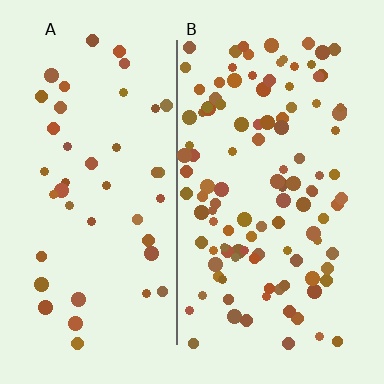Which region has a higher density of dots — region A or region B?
B (the right).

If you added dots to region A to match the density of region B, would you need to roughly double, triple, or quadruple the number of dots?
Approximately triple.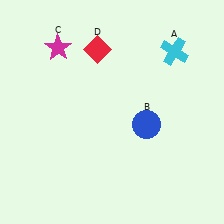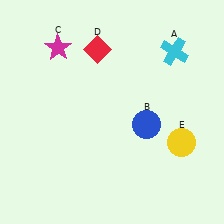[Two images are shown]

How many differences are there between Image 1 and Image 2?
There is 1 difference between the two images.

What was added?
A yellow circle (E) was added in Image 2.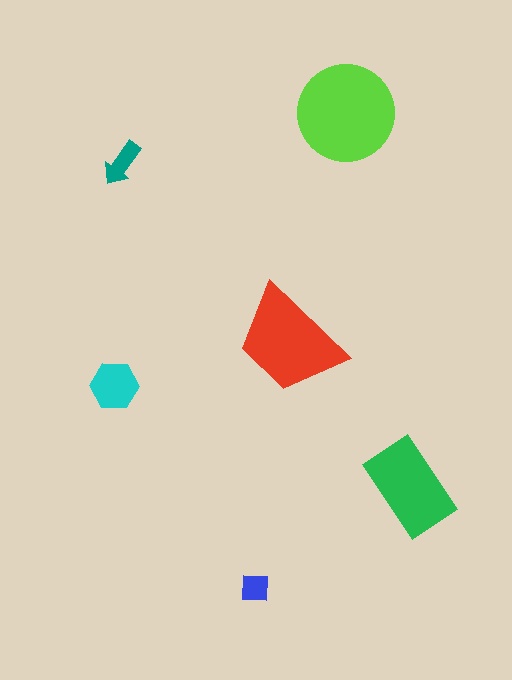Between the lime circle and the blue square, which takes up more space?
The lime circle.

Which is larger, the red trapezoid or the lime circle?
The lime circle.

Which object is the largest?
The lime circle.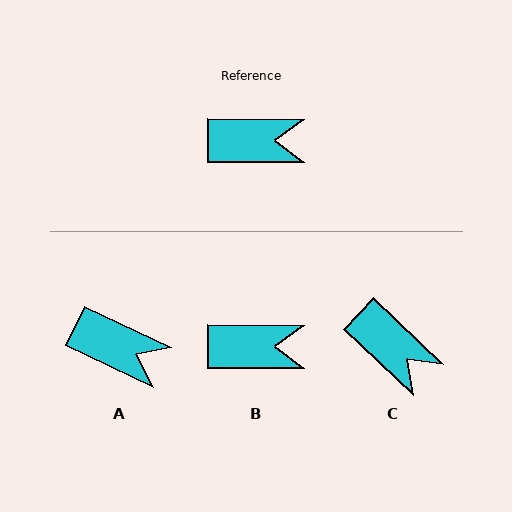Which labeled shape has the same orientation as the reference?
B.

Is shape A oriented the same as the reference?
No, it is off by about 25 degrees.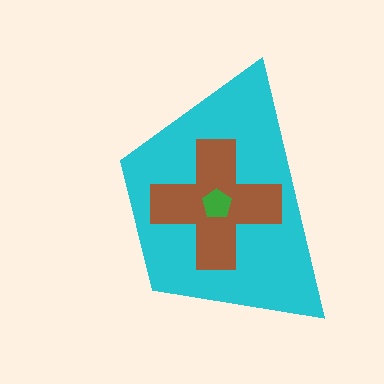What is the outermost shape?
The cyan trapezoid.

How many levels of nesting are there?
3.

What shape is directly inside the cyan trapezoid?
The brown cross.